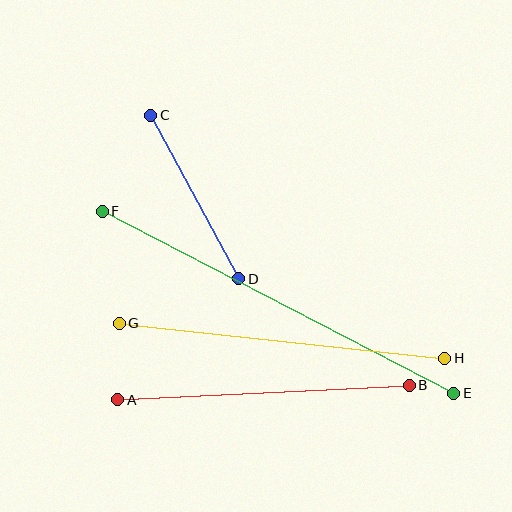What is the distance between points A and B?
The distance is approximately 292 pixels.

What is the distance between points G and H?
The distance is approximately 327 pixels.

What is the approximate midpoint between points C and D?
The midpoint is at approximately (195, 197) pixels.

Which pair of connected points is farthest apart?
Points E and F are farthest apart.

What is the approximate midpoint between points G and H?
The midpoint is at approximately (282, 341) pixels.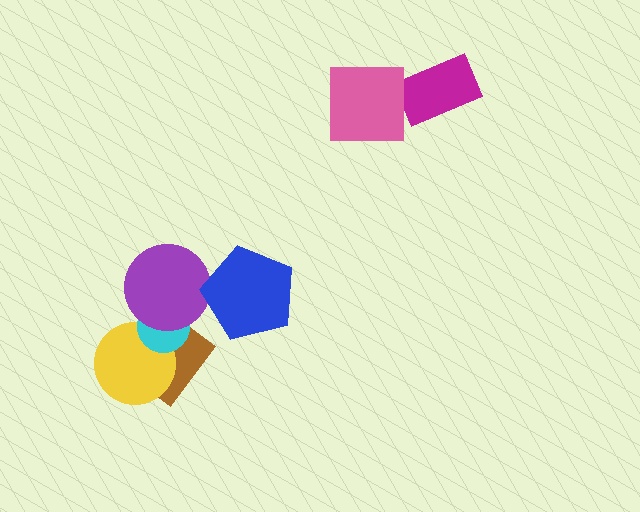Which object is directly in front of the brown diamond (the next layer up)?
The yellow circle is directly in front of the brown diamond.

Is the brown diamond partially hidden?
Yes, it is partially covered by another shape.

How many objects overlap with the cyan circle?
3 objects overlap with the cyan circle.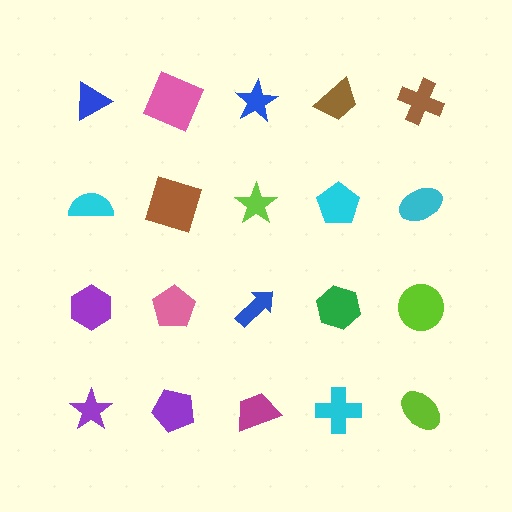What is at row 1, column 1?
A blue triangle.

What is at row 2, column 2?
A brown square.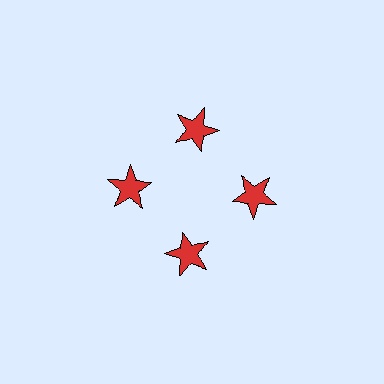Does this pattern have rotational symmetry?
Yes, this pattern has 4-fold rotational symmetry. It looks the same after rotating 90 degrees around the center.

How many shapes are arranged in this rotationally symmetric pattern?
There are 4 shapes, arranged in 4 groups of 1.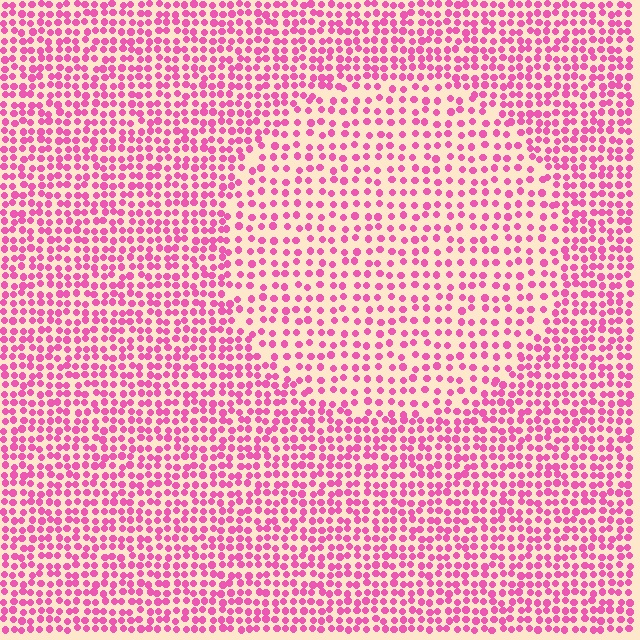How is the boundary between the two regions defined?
The boundary is defined by a change in element density (approximately 1.7x ratio). All elements are the same color, size, and shape.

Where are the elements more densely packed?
The elements are more densely packed outside the circle boundary.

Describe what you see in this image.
The image contains small pink elements arranged at two different densities. A circle-shaped region is visible where the elements are less densely packed than the surrounding area.